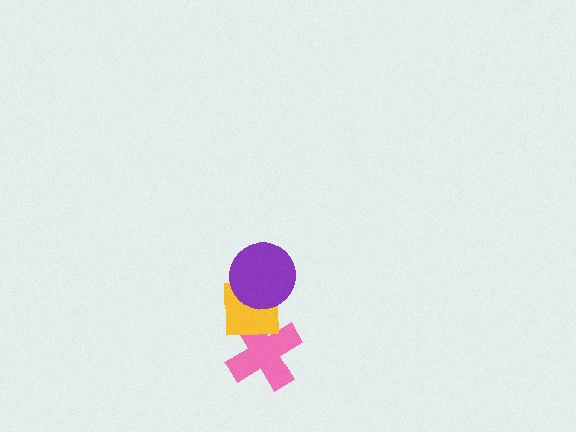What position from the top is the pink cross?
The pink cross is 3rd from the top.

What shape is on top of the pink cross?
The yellow square is on top of the pink cross.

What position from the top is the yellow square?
The yellow square is 2nd from the top.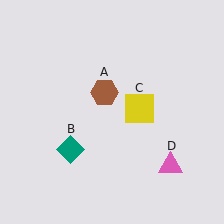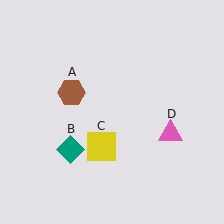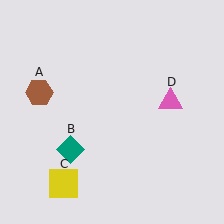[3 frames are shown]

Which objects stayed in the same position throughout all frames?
Teal diamond (object B) remained stationary.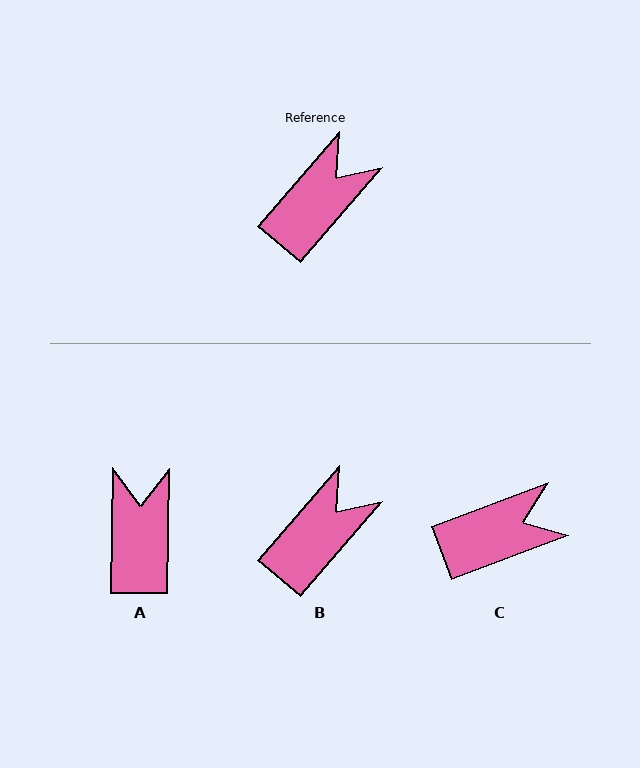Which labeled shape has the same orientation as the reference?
B.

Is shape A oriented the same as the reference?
No, it is off by about 39 degrees.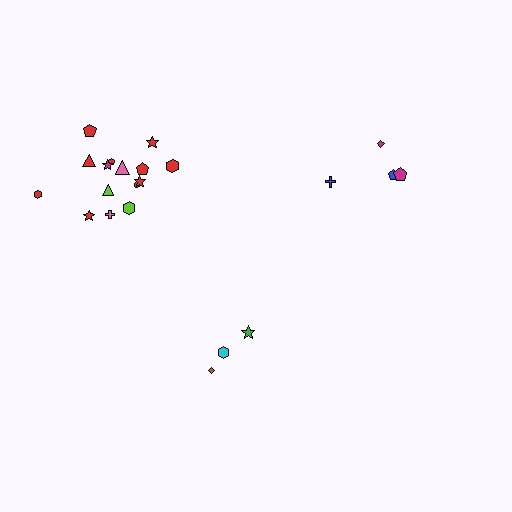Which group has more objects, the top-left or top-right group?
The top-left group.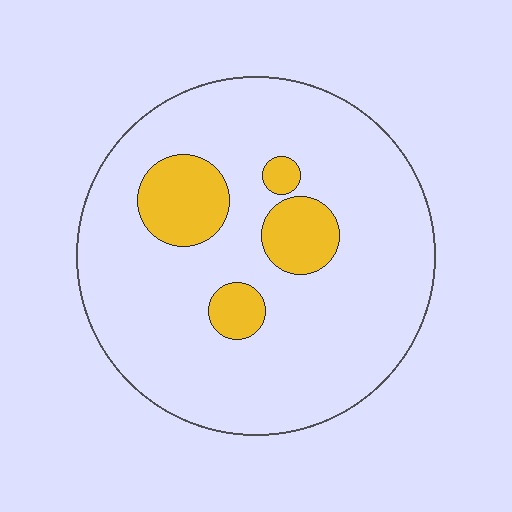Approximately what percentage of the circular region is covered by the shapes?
Approximately 15%.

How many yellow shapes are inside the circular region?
4.